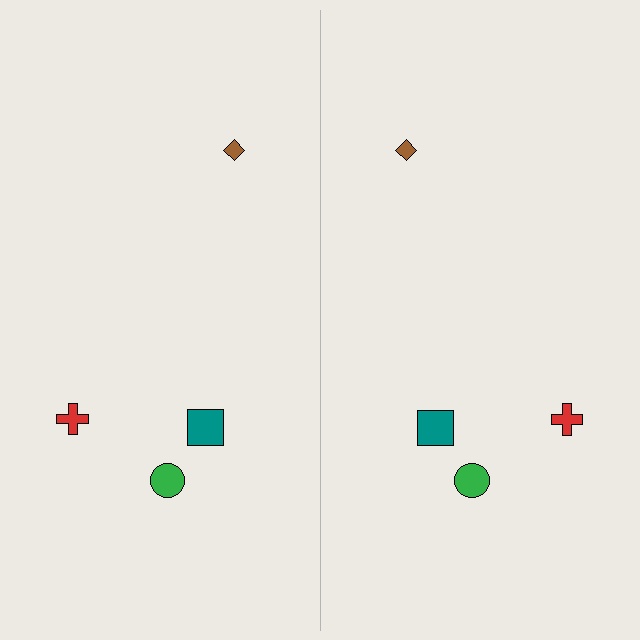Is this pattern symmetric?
Yes, this pattern has bilateral (reflection) symmetry.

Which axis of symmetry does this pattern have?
The pattern has a vertical axis of symmetry running through the center of the image.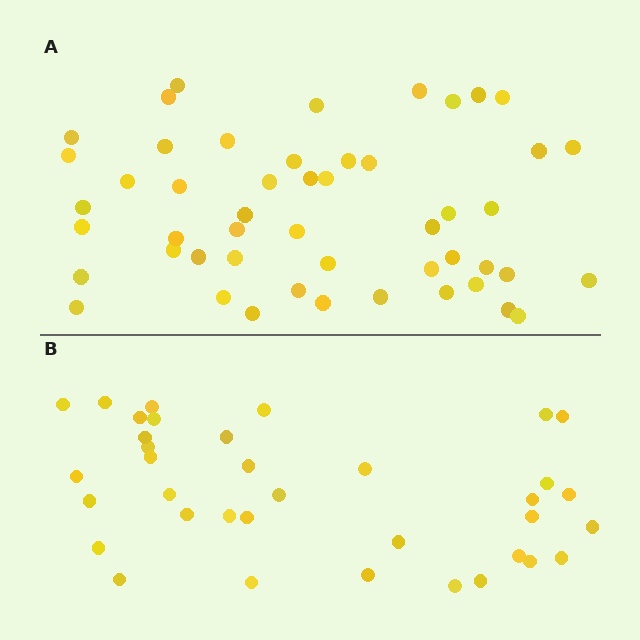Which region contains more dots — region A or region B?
Region A (the top region) has more dots.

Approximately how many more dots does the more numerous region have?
Region A has approximately 15 more dots than region B.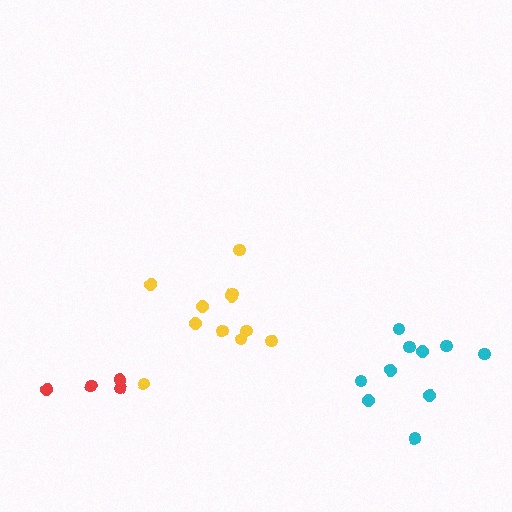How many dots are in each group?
Group 1: 5 dots, Group 2: 11 dots, Group 3: 10 dots (26 total).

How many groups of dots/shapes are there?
There are 3 groups.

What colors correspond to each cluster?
The clusters are colored: red, yellow, cyan.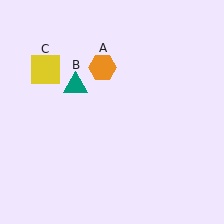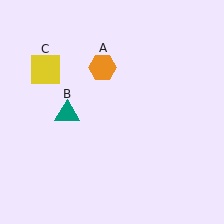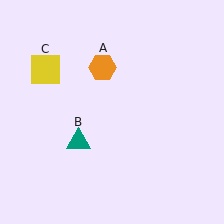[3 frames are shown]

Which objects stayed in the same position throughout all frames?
Orange hexagon (object A) and yellow square (object C) remained stationary.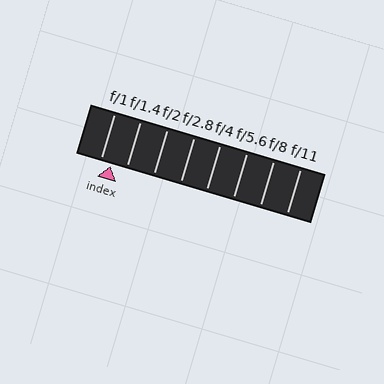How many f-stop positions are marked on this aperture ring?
There are 8 f-stop positions marked.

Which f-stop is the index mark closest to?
The index mark is closest to f/1.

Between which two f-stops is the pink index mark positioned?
The index mark is between f/1 and f/1.4.